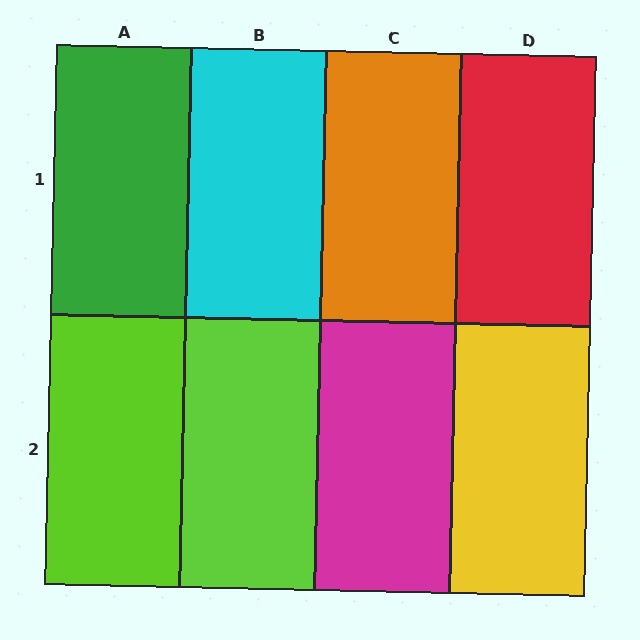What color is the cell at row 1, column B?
Cyan.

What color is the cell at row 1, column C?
Orange.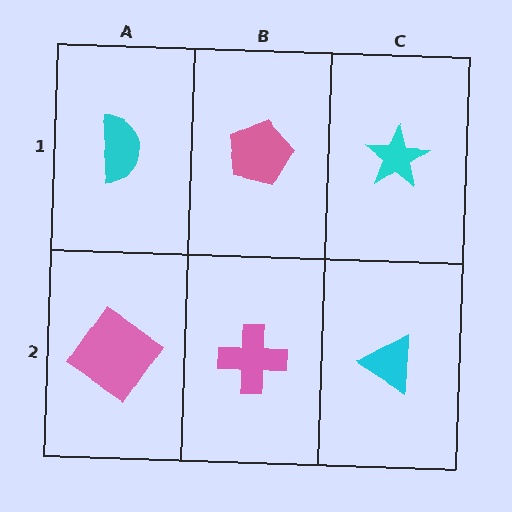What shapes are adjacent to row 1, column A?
A pink diamond (row 2, column A), a pink pentagon (row 1, column B).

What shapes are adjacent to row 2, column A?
A cyan semicircle (row 1, column A), a pink cross (row 2, column B).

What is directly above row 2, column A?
A cyan semicircle.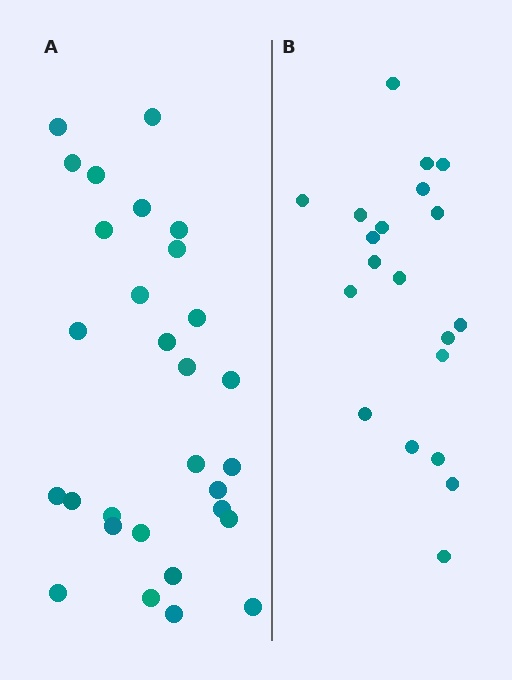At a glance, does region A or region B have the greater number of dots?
Region A (the left region) has more dots.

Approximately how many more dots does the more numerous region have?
Region A has roughly 8 or so more dots than region B.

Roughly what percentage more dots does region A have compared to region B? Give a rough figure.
About 45% more.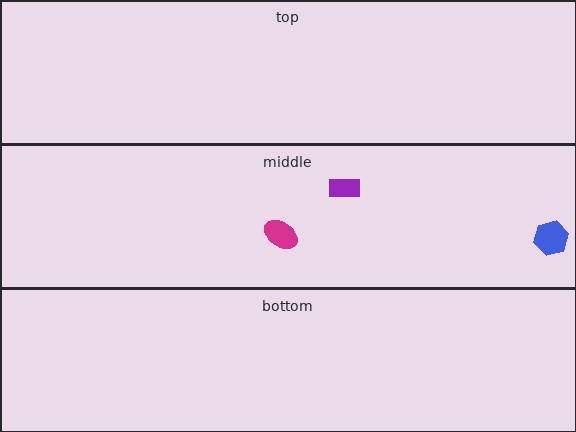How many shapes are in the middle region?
3.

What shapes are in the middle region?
The magenta ellipse, the purple rectangle, the blue hexagon.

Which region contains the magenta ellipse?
The middle region.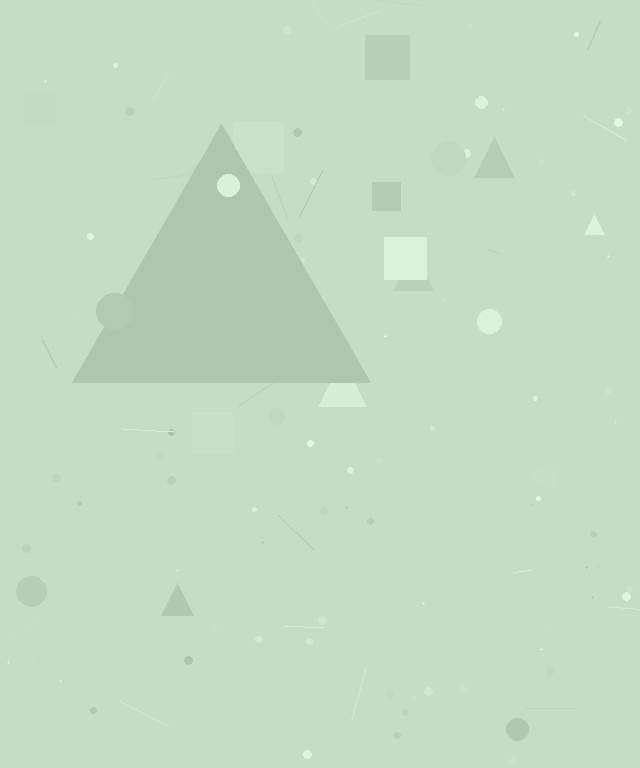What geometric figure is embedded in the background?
A triangle is embedded in the background.